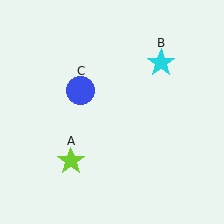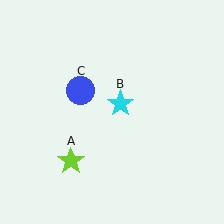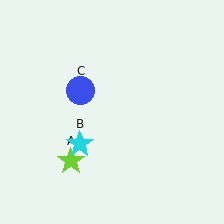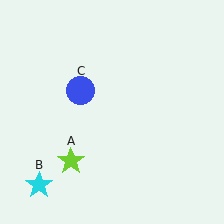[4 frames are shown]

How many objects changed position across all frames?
1 object changed position: cyan star (object B).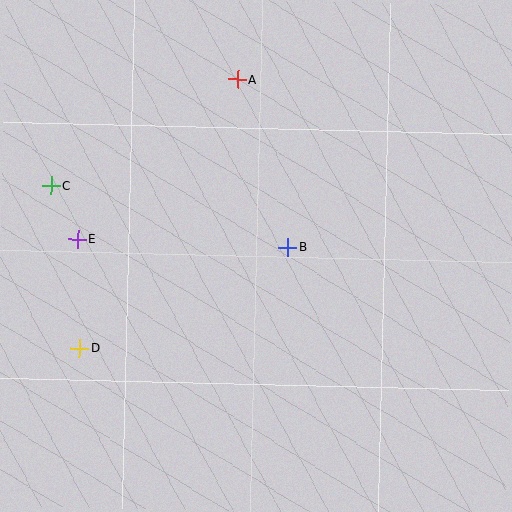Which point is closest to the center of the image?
Point B at (288, 247) is closest to the center.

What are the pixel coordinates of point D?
Point D is at (80, 348).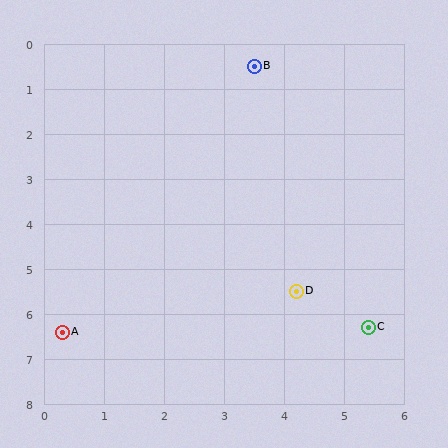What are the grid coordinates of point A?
Point A is at approximately (0.3, 6.4).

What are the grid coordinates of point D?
Point D is at approximately (4.2, 5.5).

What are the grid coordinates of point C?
Point C is at approximately (5.4, 6.3).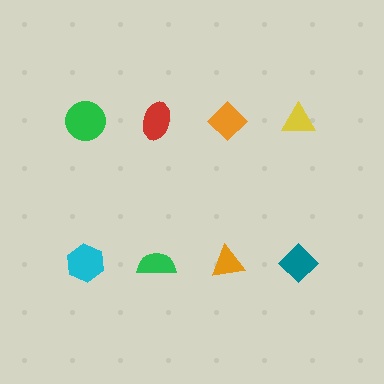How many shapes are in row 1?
4 shapes.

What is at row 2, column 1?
A cyan hexagon.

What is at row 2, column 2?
A green semicircle.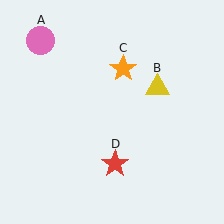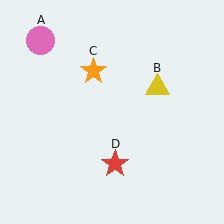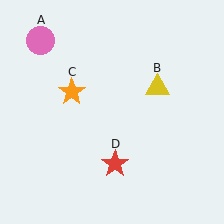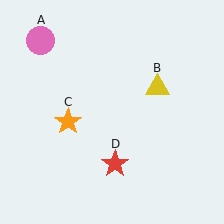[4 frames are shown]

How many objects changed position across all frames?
1 object changed position: orange star (object C).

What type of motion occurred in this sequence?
The orange star (object C) rotated counterclockwise around the center of the scene.